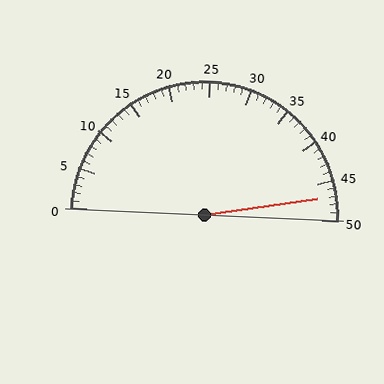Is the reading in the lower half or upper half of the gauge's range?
The reading is in the upper half of the range (0 to 50).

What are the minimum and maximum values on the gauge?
The gauge ranges from 0 to 50.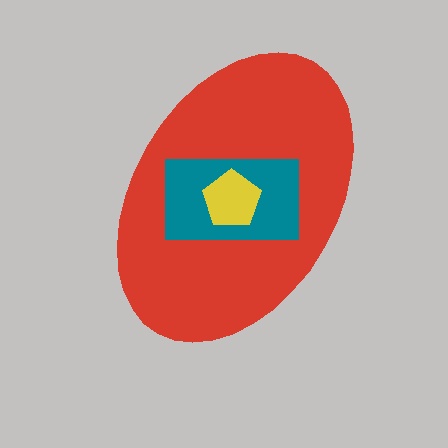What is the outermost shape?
The red ellipse.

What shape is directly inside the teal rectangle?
The yellow pentagon.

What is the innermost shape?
The yellow pentagon.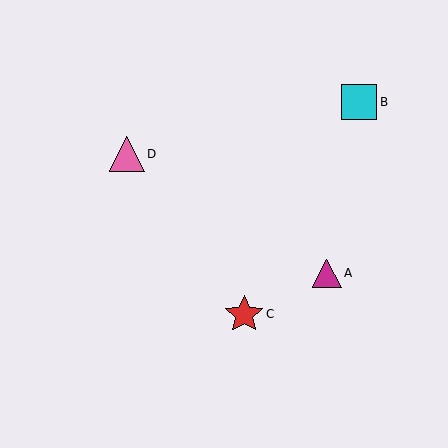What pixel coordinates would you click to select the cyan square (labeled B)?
Click at (359, 102) to select the cyan square B.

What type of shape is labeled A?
Shape A is a magenta triangle.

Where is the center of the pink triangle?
The center of the pink triangle is at (127, 154).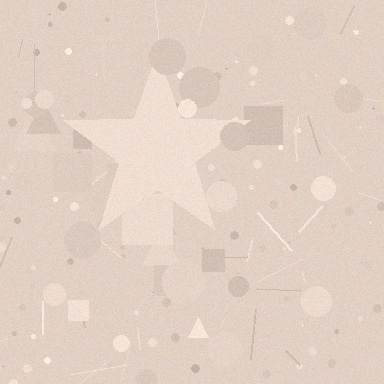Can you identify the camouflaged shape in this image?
The camouflaged shape is a star.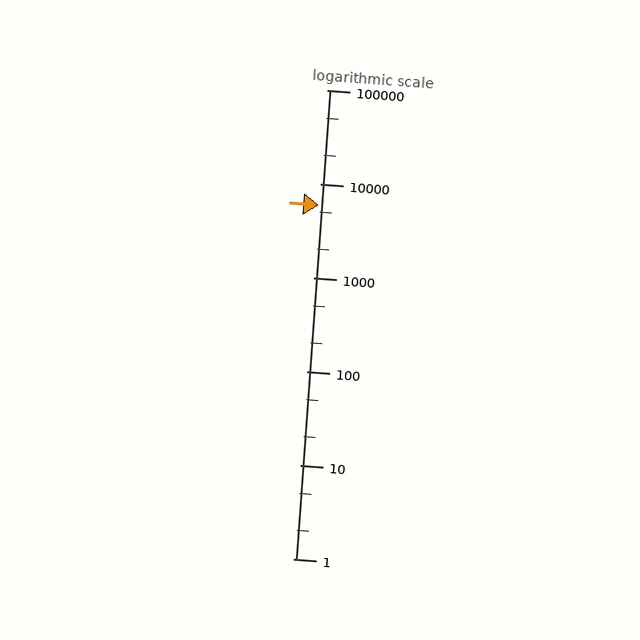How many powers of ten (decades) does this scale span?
The scale spans 5 decades, from 1 to 100000.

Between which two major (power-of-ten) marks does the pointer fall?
The pointer is between 1000 and 10000.